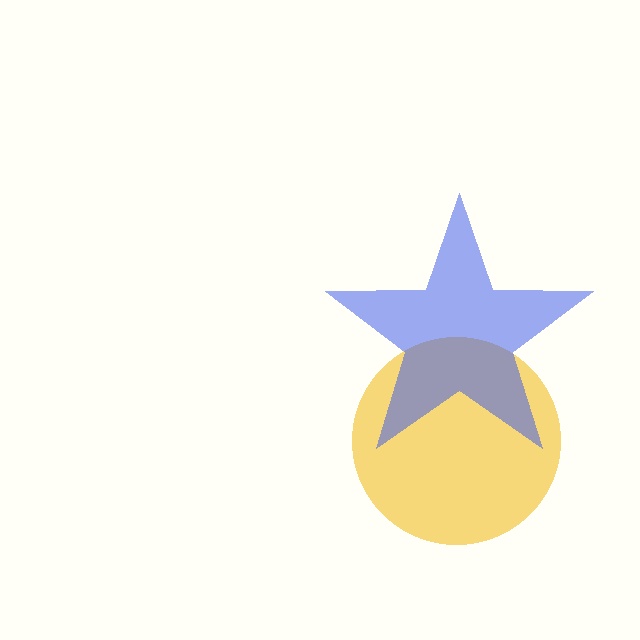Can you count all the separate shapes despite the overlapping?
Yes, there are 2 separate shapes.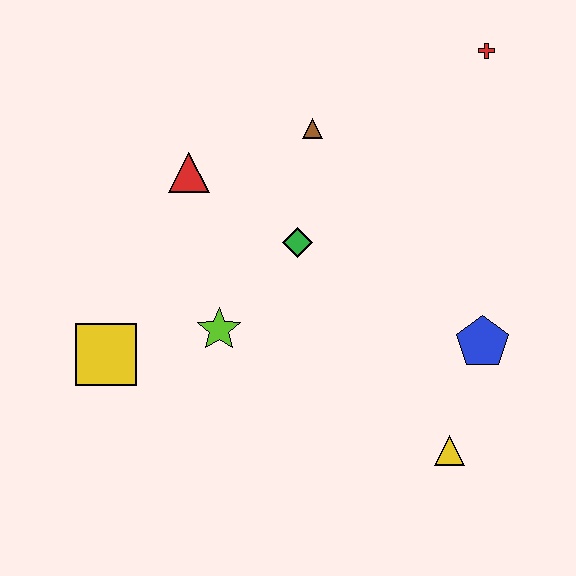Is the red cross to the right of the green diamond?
Yes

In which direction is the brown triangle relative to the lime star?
The brown triangle is above the lime star.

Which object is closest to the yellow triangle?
The blue pentagon is closest to the yellow triangle.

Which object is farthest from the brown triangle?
The yellow triangle is farthest from the brown triangle.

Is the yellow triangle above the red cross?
No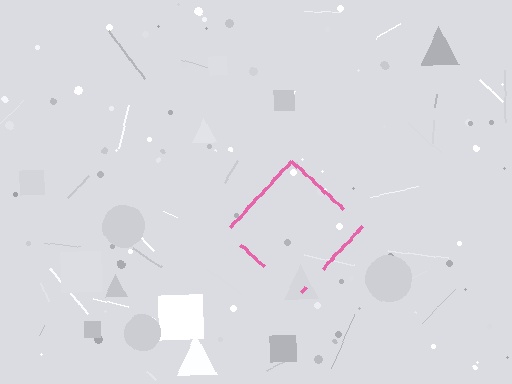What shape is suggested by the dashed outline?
The dashed outline suggests a diamond.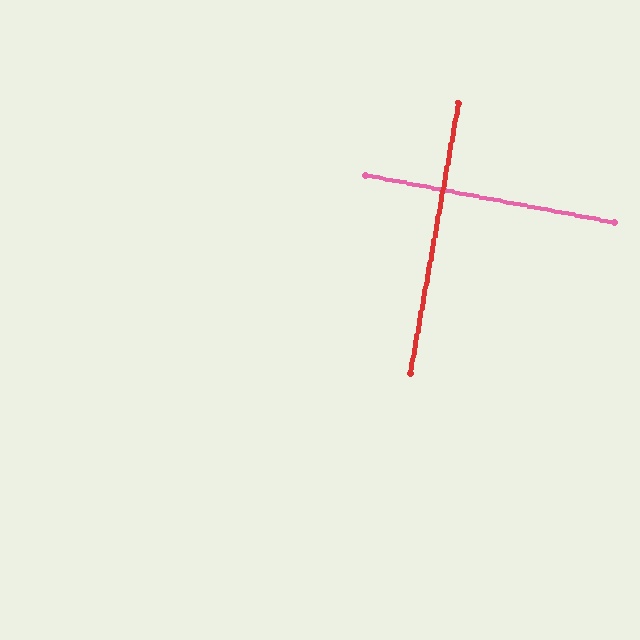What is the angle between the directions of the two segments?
Approximately 89 degrees.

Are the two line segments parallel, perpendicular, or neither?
Perpendicular — they meet at approximately 89°.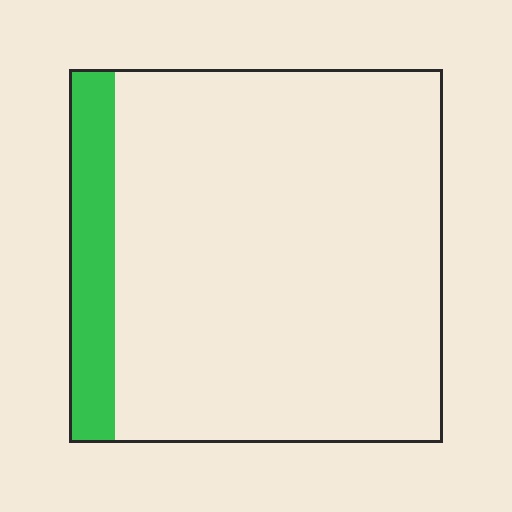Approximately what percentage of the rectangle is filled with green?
Approximately 10%.